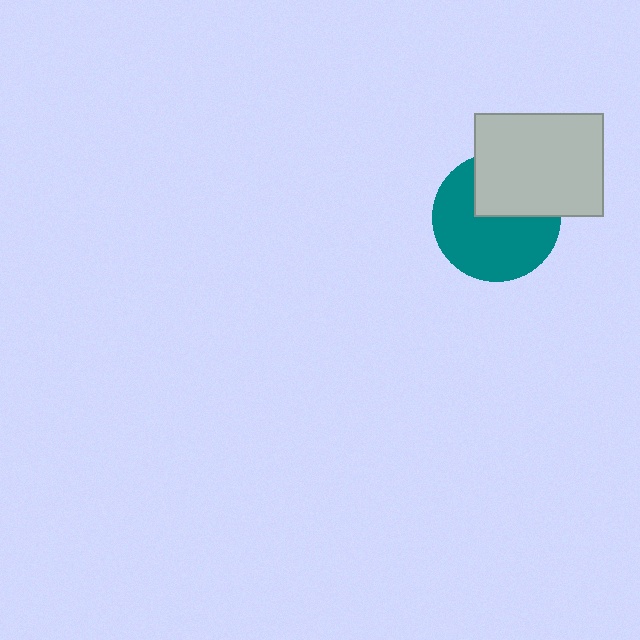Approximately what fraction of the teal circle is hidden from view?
Roughly 36% of the teal circle is hidden behind the light gray rectangle.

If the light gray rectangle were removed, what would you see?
You would see the complete teal circle.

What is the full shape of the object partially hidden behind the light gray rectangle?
The partially hidden object is a teal circle.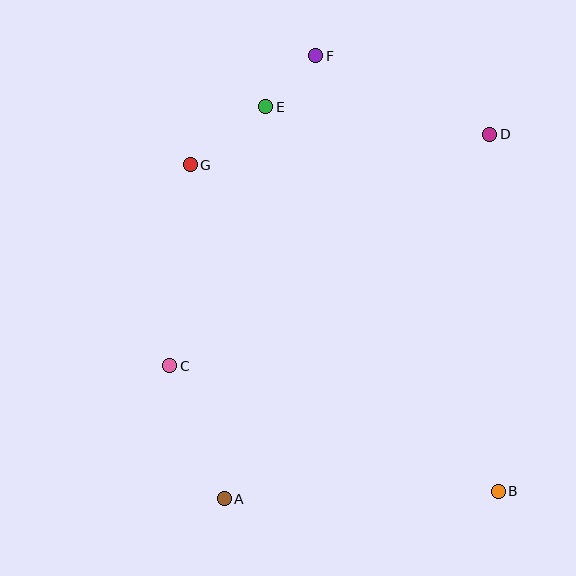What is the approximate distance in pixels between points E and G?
The distance between E and G is approximately 96 pixels.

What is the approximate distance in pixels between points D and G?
The distance between D and G is approximately 301 pixels.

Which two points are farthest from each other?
Points B and F are farthest from each other.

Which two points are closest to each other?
Points E and F are closest to each other.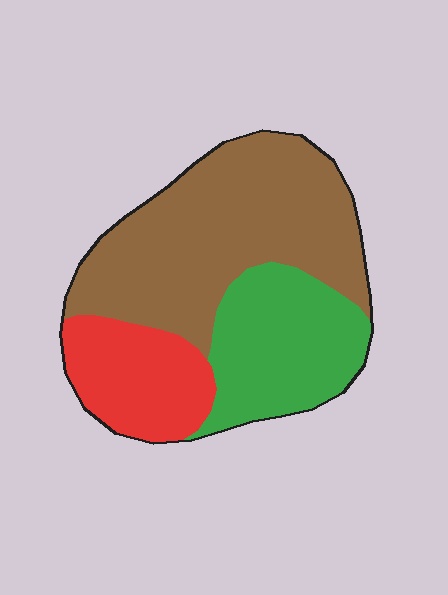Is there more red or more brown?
Brown.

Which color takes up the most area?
Brown, at roughly 50%.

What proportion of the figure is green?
Green covers 28% of the figure.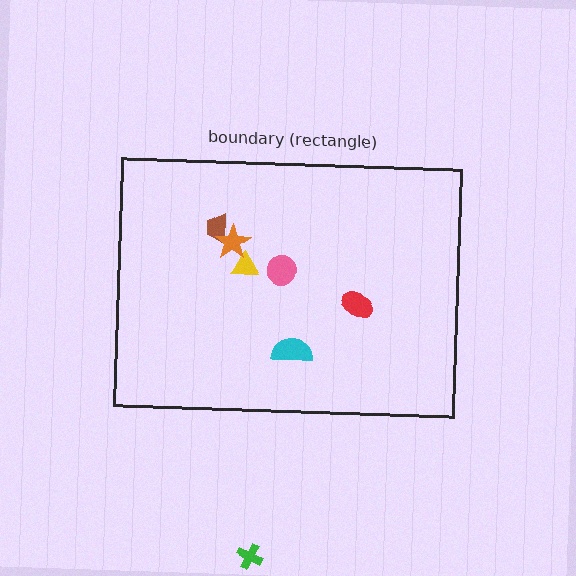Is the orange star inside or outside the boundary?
Inside.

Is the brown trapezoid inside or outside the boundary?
Inside.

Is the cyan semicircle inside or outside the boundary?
Inside.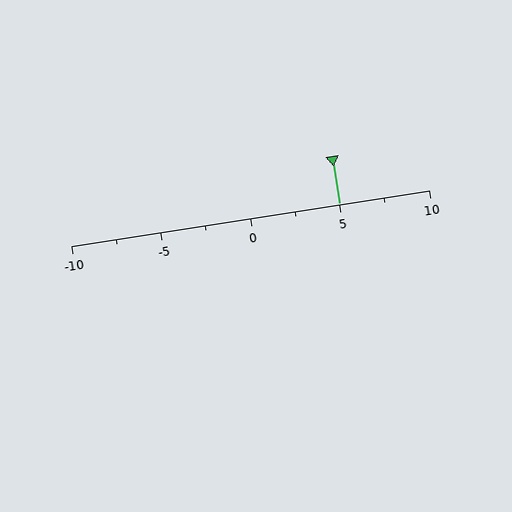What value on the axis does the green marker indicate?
The marker indicates approximately 5.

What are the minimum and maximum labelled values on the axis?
The axis runs from -10 to 10.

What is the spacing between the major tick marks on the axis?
The major ticks are spaced 5 apart.